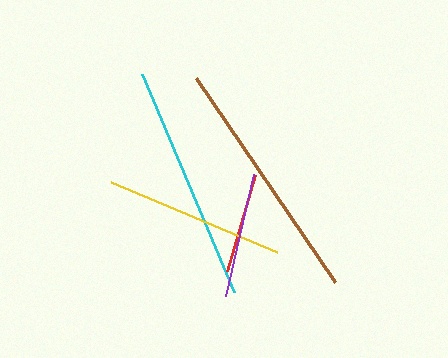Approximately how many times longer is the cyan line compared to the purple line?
The cyan line is approximately 1.9 times the length of the purple line.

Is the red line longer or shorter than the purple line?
The purple line is longer than the red line.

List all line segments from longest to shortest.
From longest to shortest: brown, cyan, yellow, purple, red.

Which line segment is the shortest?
The red line is the shortest at approximately 100 pixels.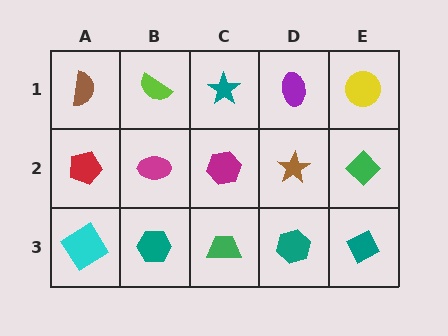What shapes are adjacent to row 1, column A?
A red pentagon (row 2, column A), a lime semicircle (row 1, column B).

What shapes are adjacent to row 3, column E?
A green diamond (row 2, column E), a teal hexagon (row 3, column D).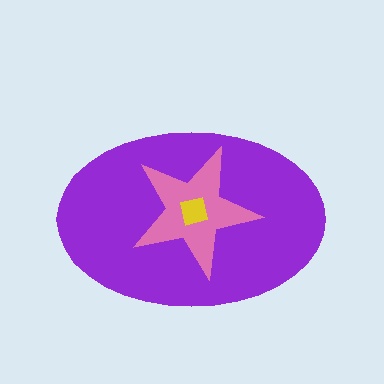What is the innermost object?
The yellow square.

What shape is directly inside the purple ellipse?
The pink star.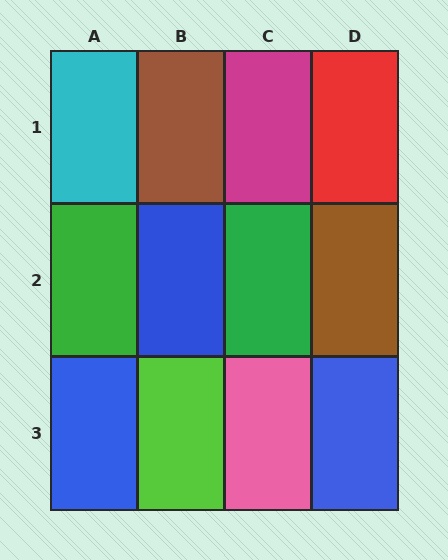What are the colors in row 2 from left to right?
Green, blue, green, brown.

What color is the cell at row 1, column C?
Magenta.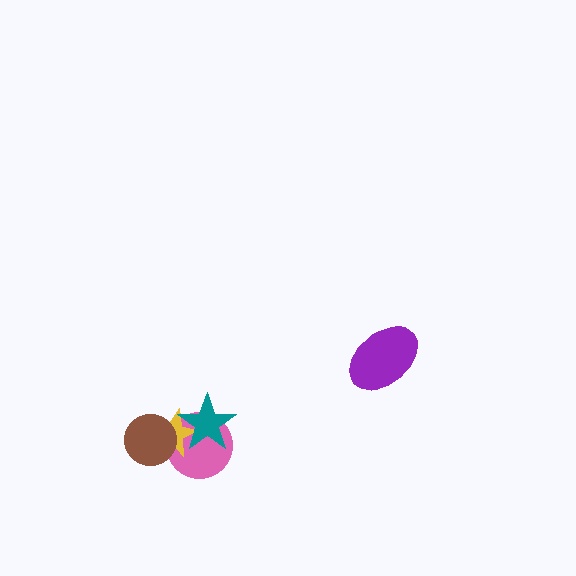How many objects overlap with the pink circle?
3 objects overlap with the pink circle.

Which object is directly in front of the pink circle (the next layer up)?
The yellow star is directly in front of the pink circle.